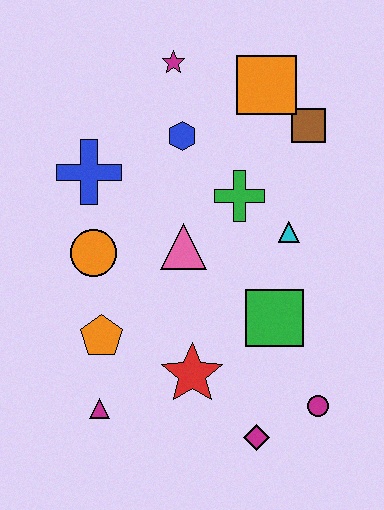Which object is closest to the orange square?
The brown square is closest to the orange square.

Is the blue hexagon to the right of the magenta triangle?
Yes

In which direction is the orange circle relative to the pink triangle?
The orange circle is to the left of the pink triangle.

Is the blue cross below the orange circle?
No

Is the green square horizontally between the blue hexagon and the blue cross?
No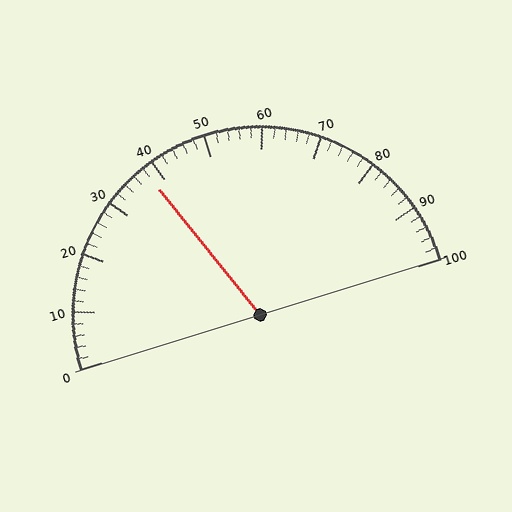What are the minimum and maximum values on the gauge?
The gauge ranges from 0 to 100.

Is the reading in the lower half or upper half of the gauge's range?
The reading is in the lower half of the range (0 to 100).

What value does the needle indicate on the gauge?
The needle indicates approximately 38.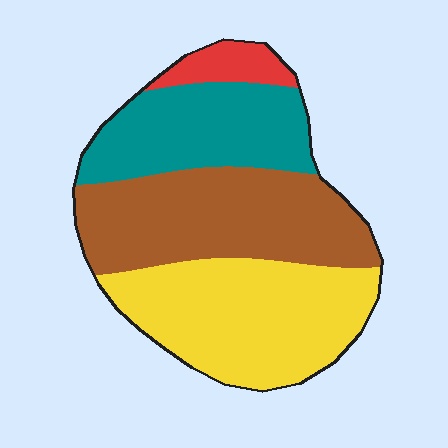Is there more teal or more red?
Teal.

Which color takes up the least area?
Red, at roughly 5%.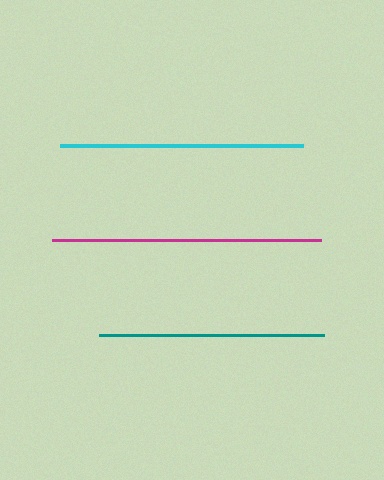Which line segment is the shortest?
The teal line is the shortest at approximately 225 pixels.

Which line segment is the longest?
The magenta line is the longest at approximately 269 pixels.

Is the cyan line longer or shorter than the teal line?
The cyan line is longer than the teal line.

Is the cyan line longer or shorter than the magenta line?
The magenta line is longer than the cyan line.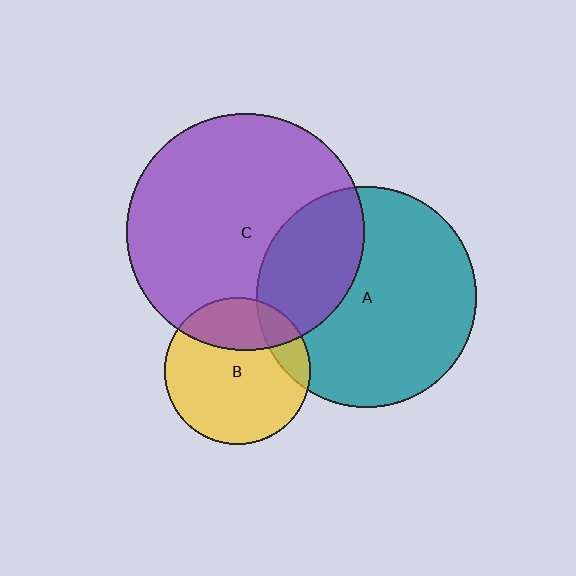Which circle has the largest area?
Circle C (purple).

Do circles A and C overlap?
Yes.